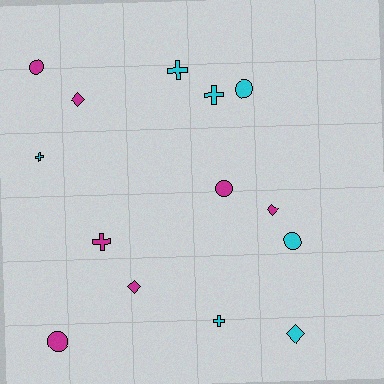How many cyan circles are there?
There are 2 cyan circles.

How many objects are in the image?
There are 14 objects.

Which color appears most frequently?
Magenta, with 7 objects.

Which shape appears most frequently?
Cross, with 5 objects.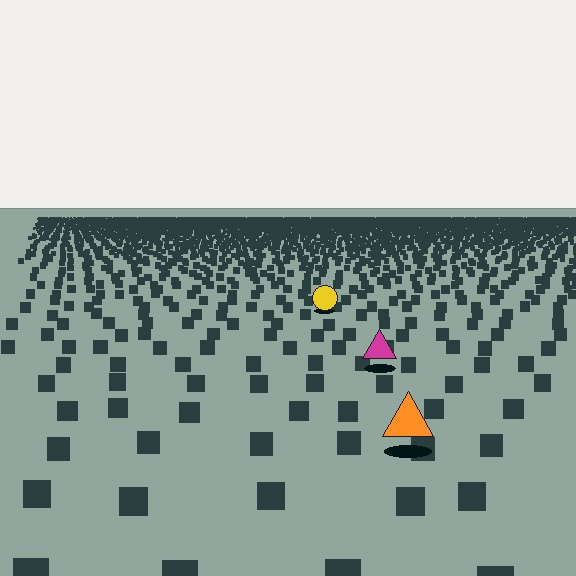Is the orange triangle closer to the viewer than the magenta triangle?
Yes. The orange triangle is closer — you can tell from the texture gradient: the ground texture is coarser near it.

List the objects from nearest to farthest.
From nearest to farthest: the orange triangle, the magenta triangle, the yellow circle.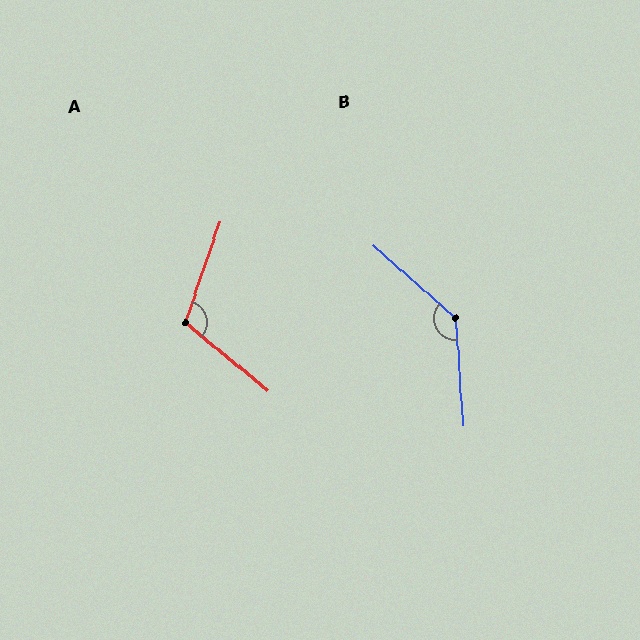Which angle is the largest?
B, at approximately 135 degrees.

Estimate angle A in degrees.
Approximately 110 degrees.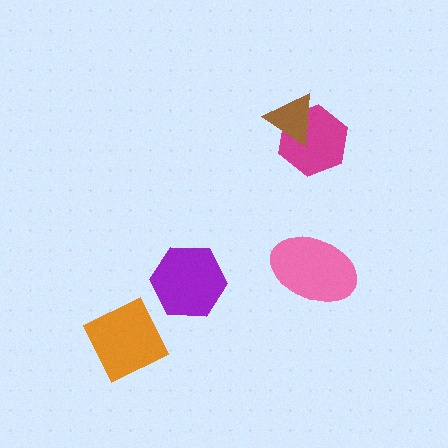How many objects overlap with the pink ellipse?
0 objects overlap with the pink ellipse.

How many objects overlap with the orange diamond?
0 objects overlap with the orange diamond.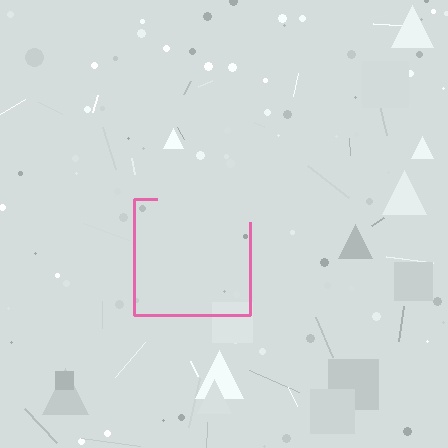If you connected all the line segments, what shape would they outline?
They would outline a square.